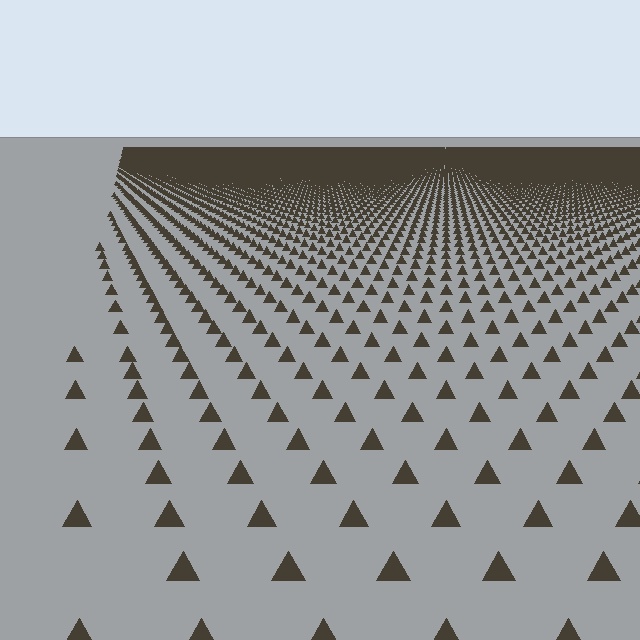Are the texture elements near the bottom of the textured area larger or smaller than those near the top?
Larger. Near the bottom, elements are closer to the viewer and appear at a bigger on-screen size.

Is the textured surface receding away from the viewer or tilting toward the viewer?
The surface is receding away from the viewer. Texture elements get smaller and denser toward the top.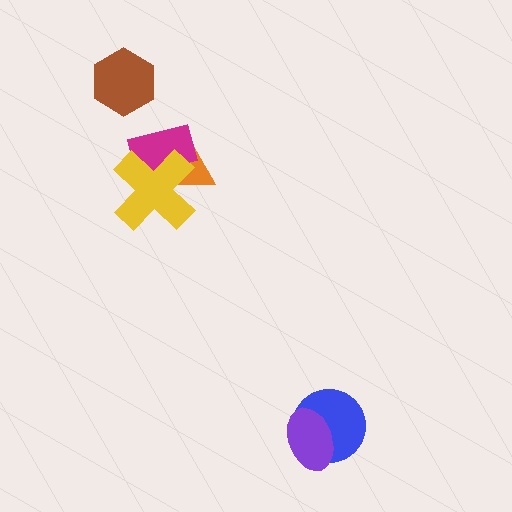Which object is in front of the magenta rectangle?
The yellow cross is in front of the magenta rectangle.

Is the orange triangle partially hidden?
Yes, it is partially covered by another shape.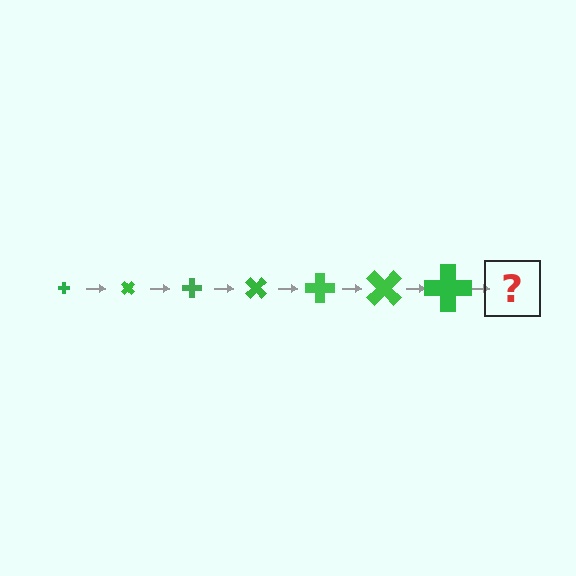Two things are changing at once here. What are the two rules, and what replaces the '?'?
The two rules are that the cross grows larger each step and it rotates 45 degrees each step. The '?' should be a cross, larger than the previous one and rotated 315 degrees from the start.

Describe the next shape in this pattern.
It should be a cross, larger than the previous one and rotated 315 degrees from the start.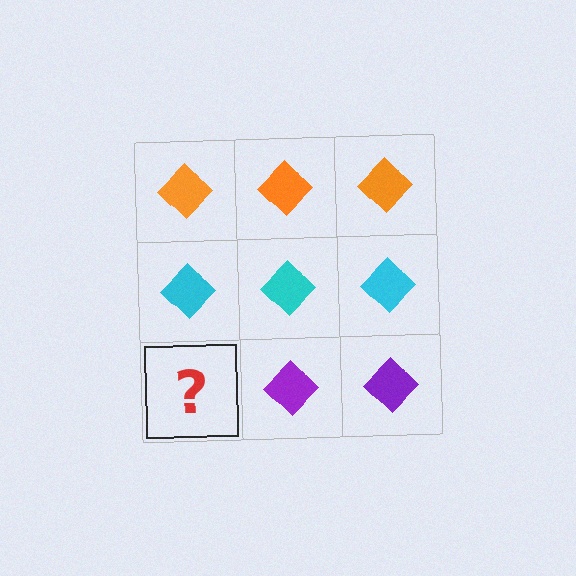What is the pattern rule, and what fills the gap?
The rule is that each row has a consistent color. The gap should be filled with a purple diamond.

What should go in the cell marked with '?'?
The missing cell should contain a purple diamond.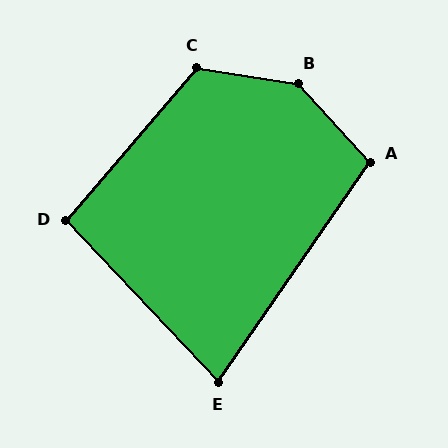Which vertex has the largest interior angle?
B, at approximately 141 degrees.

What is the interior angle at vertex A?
Approximately 103 degrees (obtuse).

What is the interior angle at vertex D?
Approximately 96 degrees (obtuse).